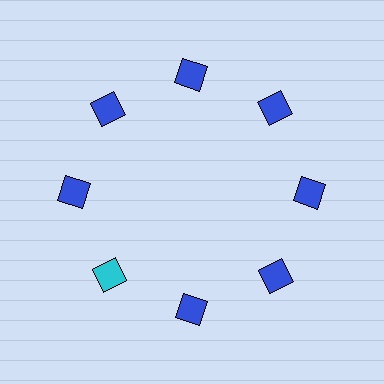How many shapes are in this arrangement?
There are 8 shapes arranged in a ring pattern.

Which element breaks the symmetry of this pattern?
The cyan square at roughly the 8 o'clock position breaks the symmetry. All other shapes are blue squares.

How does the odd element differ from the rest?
It has a different color: cyan instead of blue.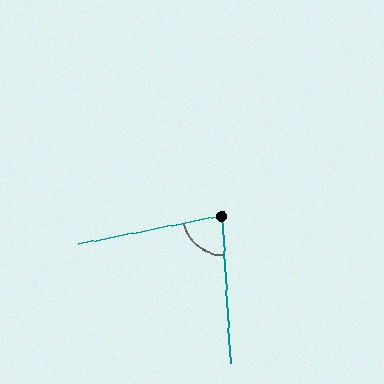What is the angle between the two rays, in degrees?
Approximately 82 degrees.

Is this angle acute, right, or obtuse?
It is acute.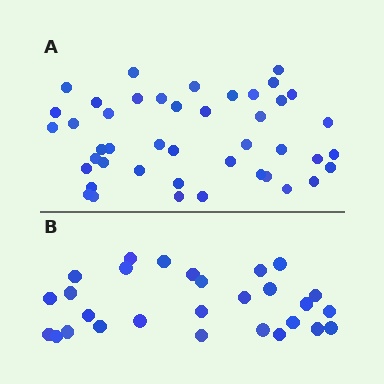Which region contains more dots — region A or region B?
Region A (the top region) has more dots.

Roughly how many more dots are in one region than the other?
Region A has approximately 15 more dots than region B.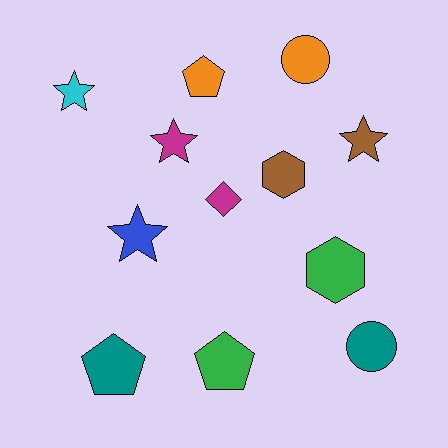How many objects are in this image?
There are 12 objects.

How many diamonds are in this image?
There is 1 diamond.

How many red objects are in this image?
There are no red objects.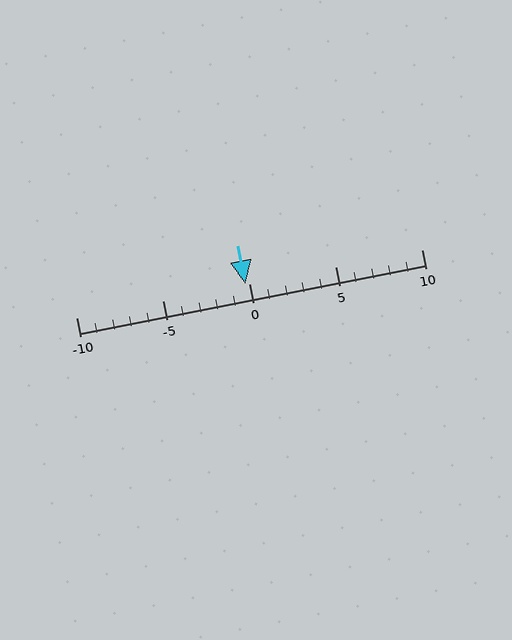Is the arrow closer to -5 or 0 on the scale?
The arrow is closer to 0.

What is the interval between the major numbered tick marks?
The major tick marks are spaced 5 units apart.